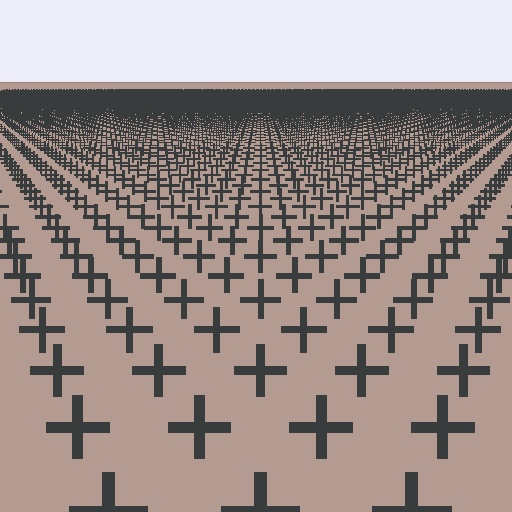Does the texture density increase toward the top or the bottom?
Density increases toward the top.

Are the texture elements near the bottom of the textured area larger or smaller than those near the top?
Larger. Near the bottom, elements are closer to the viewer and appear at a bigger on-screen size.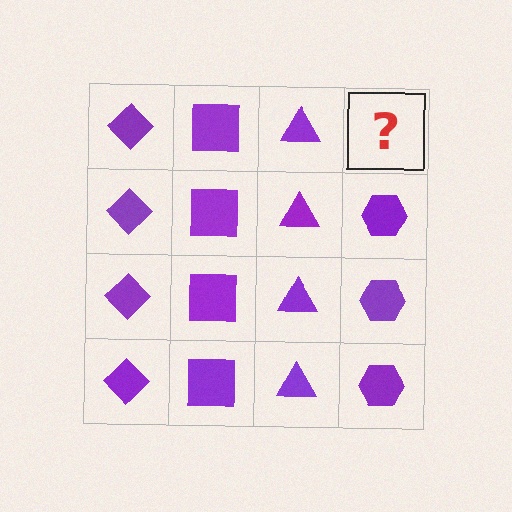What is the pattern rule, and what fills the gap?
The rule is that each column has a consistent shape. The gap should be filled with a purple hexagon.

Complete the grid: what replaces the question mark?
The question mark should be replaced with a purple hexagon.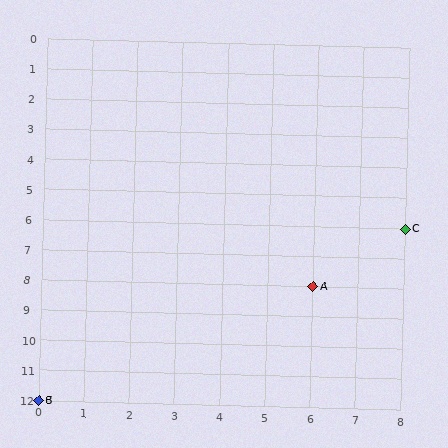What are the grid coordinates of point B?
Point B is at grid coordinates (0, 12).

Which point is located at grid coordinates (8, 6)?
Point C is at (8, 6).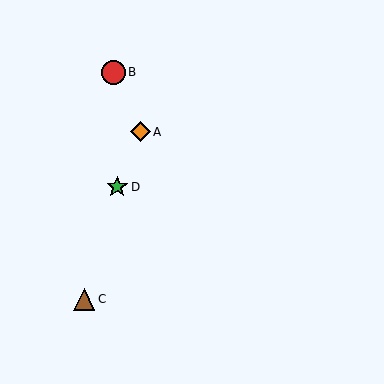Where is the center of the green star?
The center of the green star is at (117, 187).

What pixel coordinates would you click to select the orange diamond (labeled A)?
Click at (140, 132) to select the orange diamond A.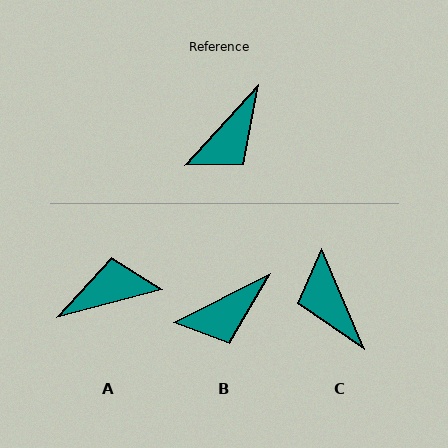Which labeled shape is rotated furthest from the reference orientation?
A, about 147 degrees away.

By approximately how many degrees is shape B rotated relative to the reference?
Approximately 21 degrees clockwise.